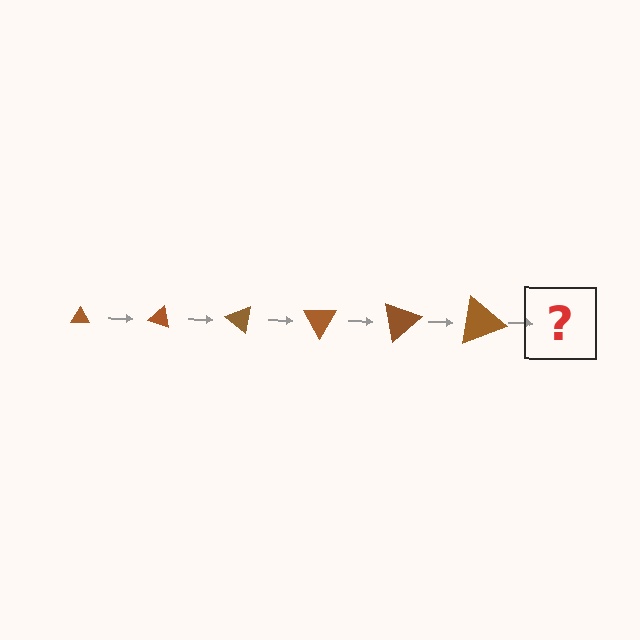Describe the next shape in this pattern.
It should be a triangle, larger than the previous one and rotated 120 degrees from the start.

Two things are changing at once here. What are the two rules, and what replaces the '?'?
The two rules are that the triangle grows larger each step and it rotates 20 degrees each step. The '?' should be a triangle, larger than the previous one and rotated 120 degrees from the start.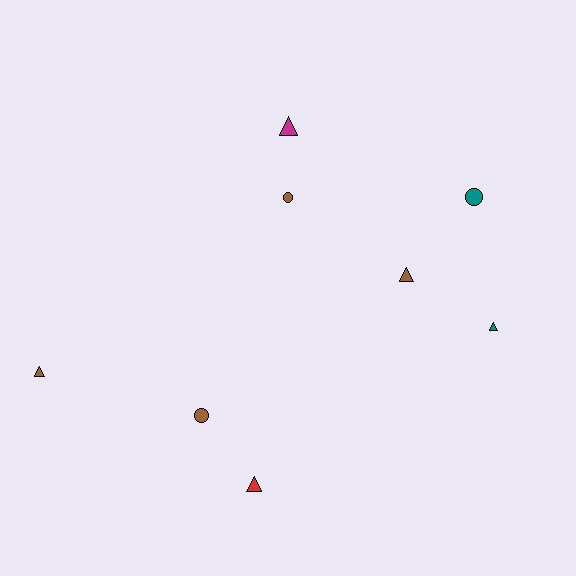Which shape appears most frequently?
Triangle, with 5 objects.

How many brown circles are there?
There are 2 brown circles.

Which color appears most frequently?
Brown, with 4 objects.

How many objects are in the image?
There are 8 objects.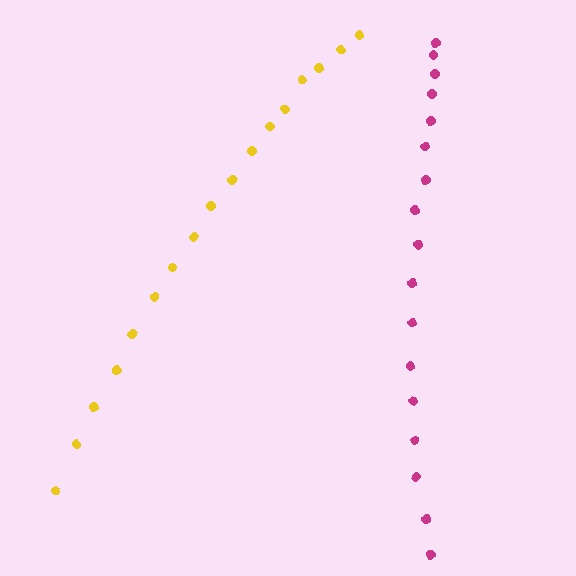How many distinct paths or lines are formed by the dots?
There are 2 distinct paths.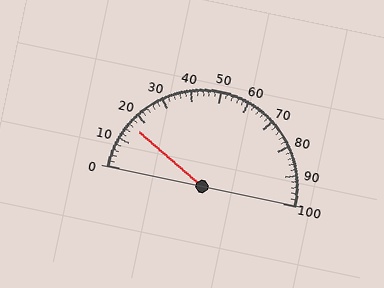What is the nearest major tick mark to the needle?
The nearest major tick mark is 20.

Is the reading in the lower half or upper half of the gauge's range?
The reading is in the lower half of the range (0 to 100).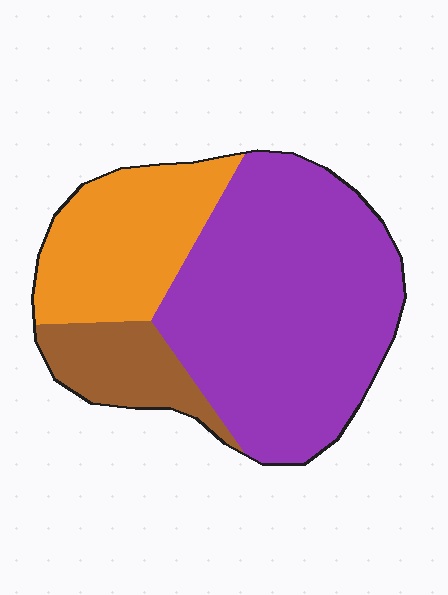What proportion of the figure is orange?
Orange covers roughly 25% of the figure.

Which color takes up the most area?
Purple, at roughly 60%.